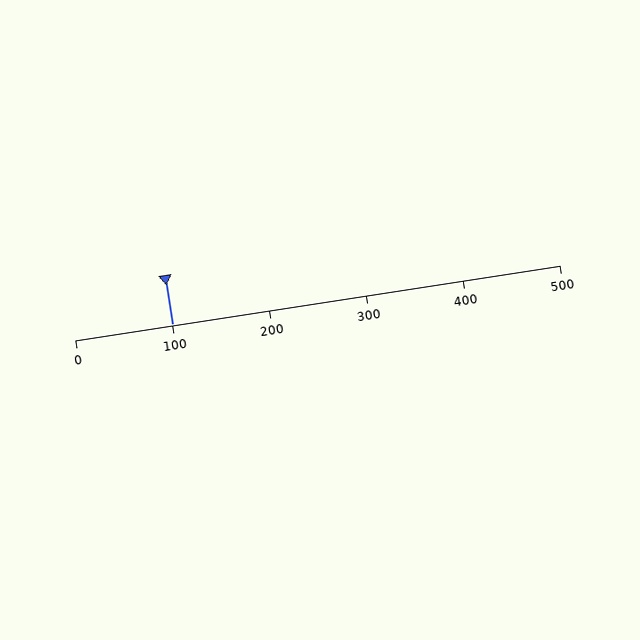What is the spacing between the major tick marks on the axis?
The major ticks are spaced 100 apart.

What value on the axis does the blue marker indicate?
The marker indicates approximately 100.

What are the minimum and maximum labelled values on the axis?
The axis runs from 0 to 500.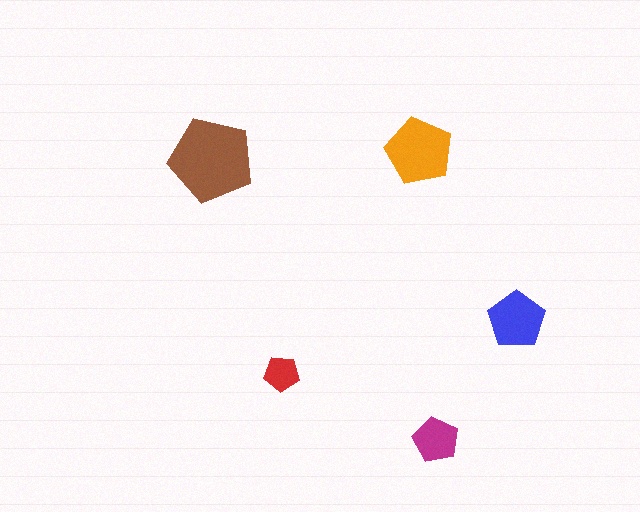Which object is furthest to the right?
The blue pentagon is rightmost.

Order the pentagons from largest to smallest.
the brown one, the orange one, the blue one, the magenta one, the red one.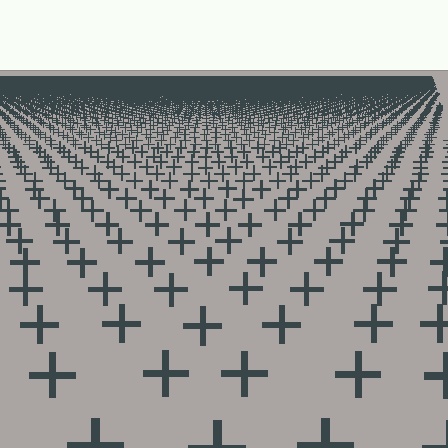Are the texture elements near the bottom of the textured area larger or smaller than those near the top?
Larger. Near the bottom, elements are closer to the viewer and appear at a bigger on-screen size.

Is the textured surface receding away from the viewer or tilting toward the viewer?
The surface is receding away from the viewer. Texture elements get smaller and denser toward the top.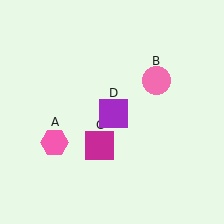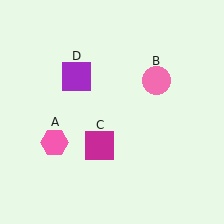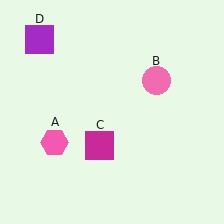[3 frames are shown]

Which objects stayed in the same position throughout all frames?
Pink hexagon (object A) and pink circle (object B) and magenta square (object C) remained stationary.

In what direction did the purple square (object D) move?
The purple square (object D) moved up and to the left.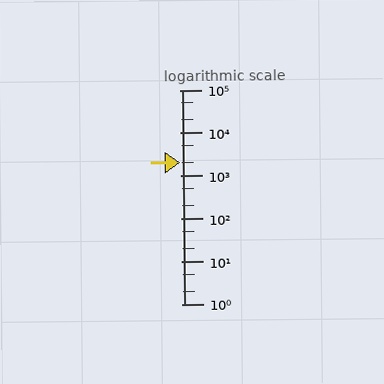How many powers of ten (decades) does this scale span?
The scale spans 5 decades, from 1 to 100000.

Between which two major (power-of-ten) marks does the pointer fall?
The pointer is between 1000 and 10000.